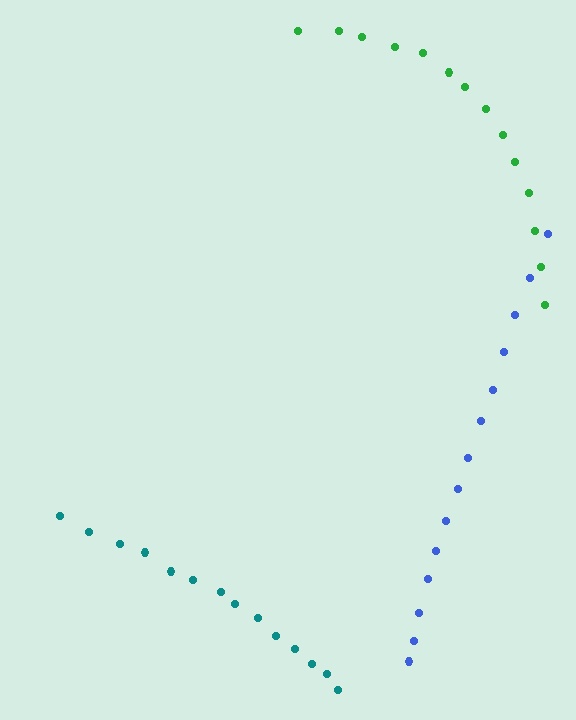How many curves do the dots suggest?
There are 3 distinct paths.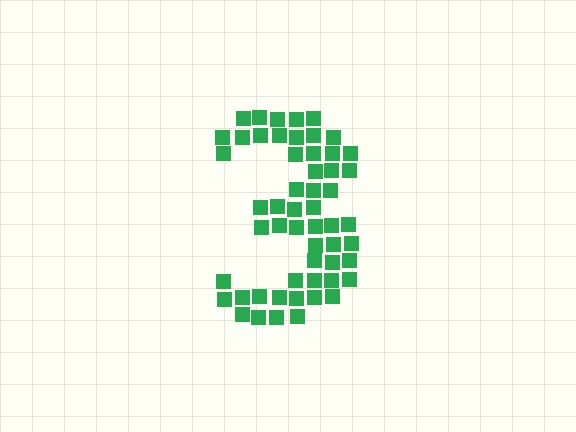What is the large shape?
The large shape is the digit 3.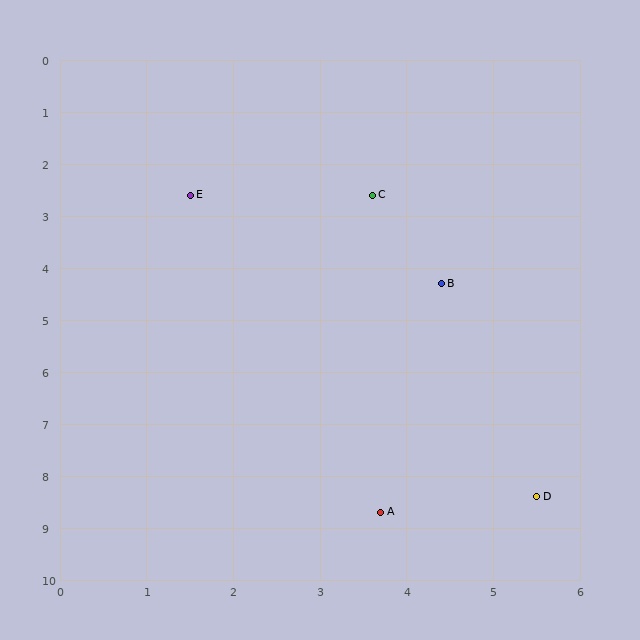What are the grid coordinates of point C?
Point C is at approximately (3.6, 2.6).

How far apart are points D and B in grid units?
Points D and B are about 4.2 grid units apart.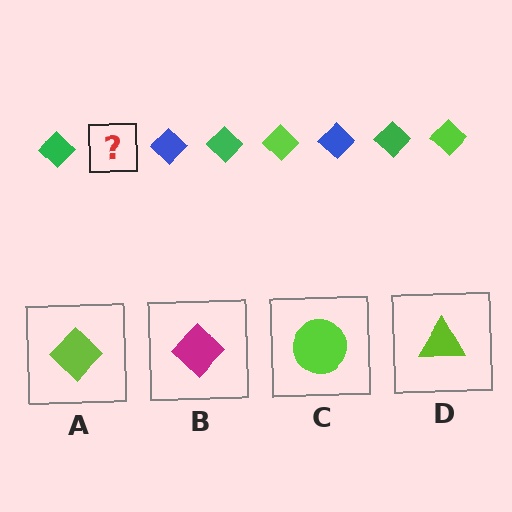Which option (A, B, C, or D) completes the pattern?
A.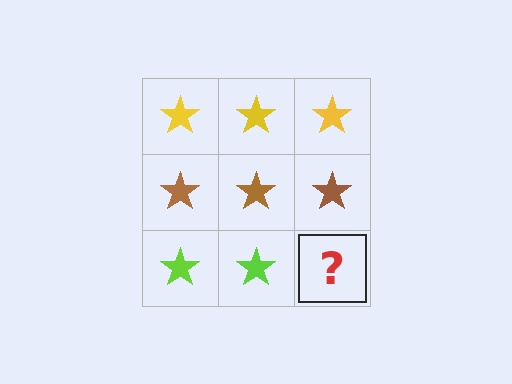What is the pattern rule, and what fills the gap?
The rule is that each row has a consistent color. The gap should be filled with a lime star.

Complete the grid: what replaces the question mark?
The question mark should be replaced with a lime star.